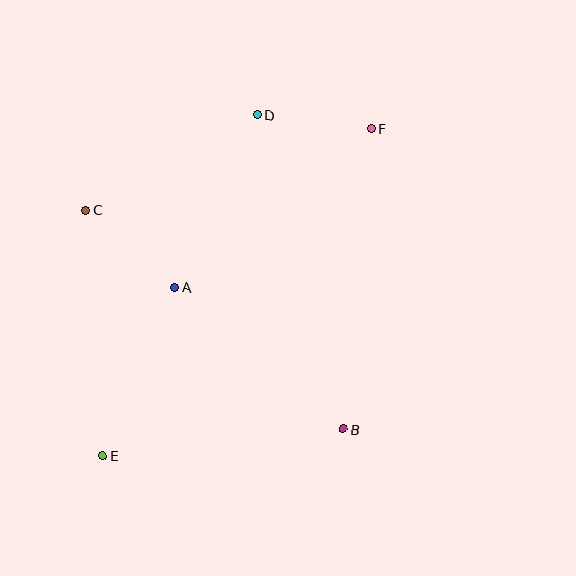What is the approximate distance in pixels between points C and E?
The distance between C and E is approximately 246 pixels.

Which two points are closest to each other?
Points D and F are closest to each other.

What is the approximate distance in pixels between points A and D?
The distance between A and D is approximately 191 pixels.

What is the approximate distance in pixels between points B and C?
The distance between B and C is approximately 338 pixels.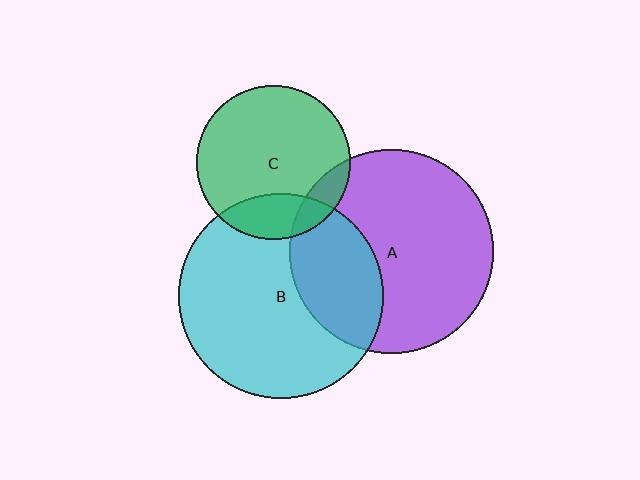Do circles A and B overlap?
Yes.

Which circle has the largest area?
Circle B (cyan).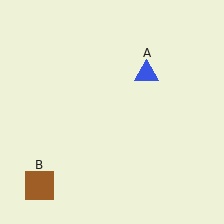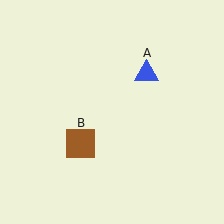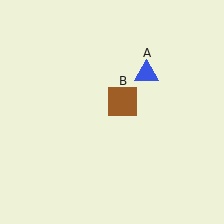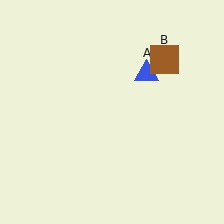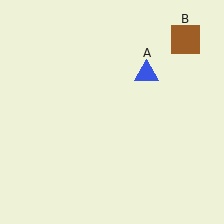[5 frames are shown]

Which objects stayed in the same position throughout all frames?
Blue triangle (object A) remained stationary.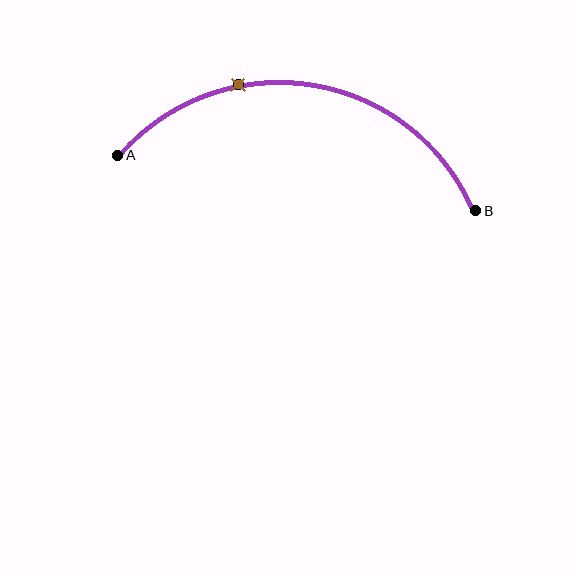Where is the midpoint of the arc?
The arc midpoint is the point on the curve farthest from the straight line joining A and B. It sits above that line.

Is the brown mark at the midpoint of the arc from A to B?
No. The brown mark lies on the arc but is closer to endpoint A. The arc midpoint would be at the point on the curve equidistant along the arc from both A and B.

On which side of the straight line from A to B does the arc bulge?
The arc bulges above the straight line connecting A and B.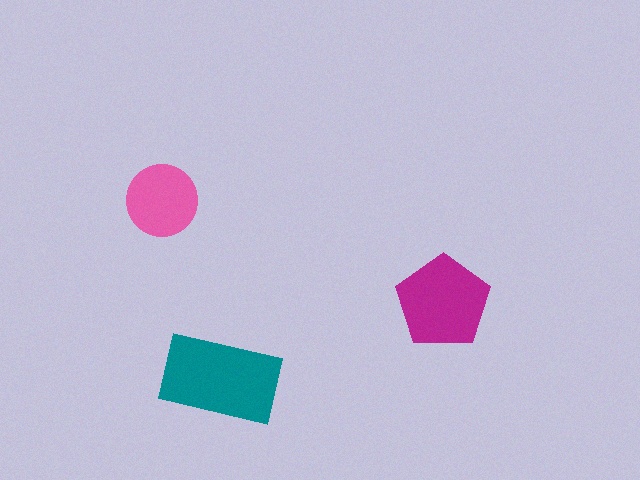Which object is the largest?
The teal rectangle.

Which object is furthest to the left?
The pink circle is leftmost.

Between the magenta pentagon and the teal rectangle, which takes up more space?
The teal rectangle.